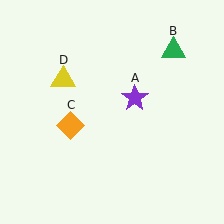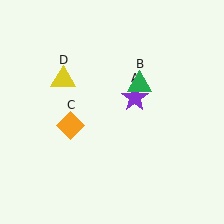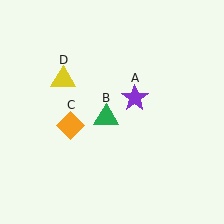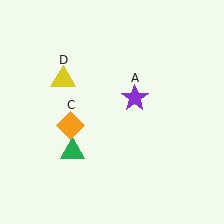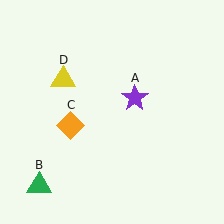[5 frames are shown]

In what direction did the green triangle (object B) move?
The green triangle (object B) moved down and to the left.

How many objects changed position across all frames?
1 object changed position: green triangle (object B).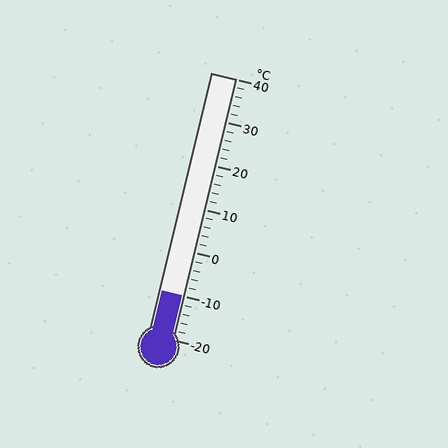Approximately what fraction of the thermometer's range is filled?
The thermometer is filled to approximately 15% of its range.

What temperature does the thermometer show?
The thermometer shows approximately -10°C.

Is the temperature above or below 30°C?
The temperature is below 30°C.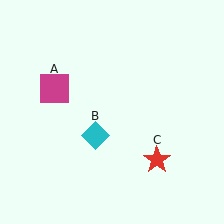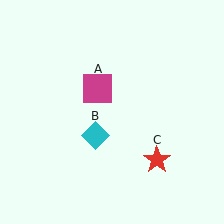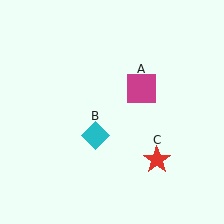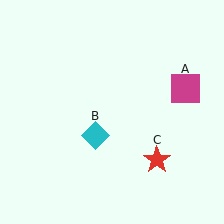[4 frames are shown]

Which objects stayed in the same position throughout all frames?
Cyan diamond (object B) and red star (object C) remained stationary.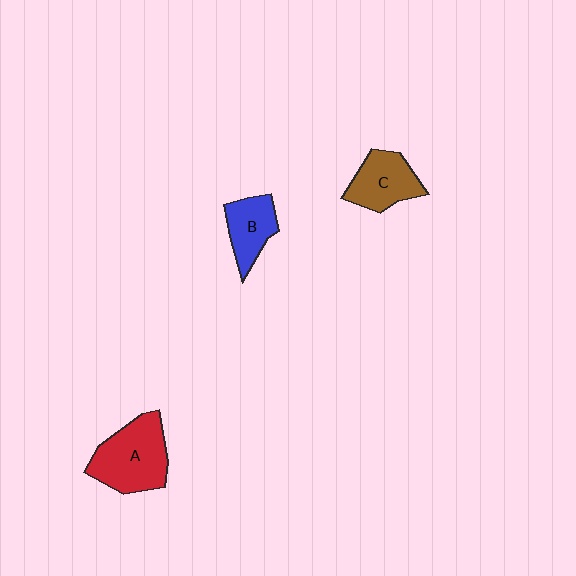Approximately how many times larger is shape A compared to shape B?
Approximately 1.7 times.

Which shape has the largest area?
Shape A (red).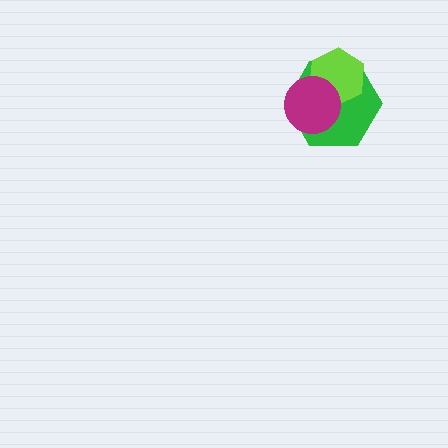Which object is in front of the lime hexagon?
The magenta circle is in front of the lime hexagon.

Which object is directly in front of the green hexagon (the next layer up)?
The lime hexagon is directly in front of the green hexagon.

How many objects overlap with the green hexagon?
2 objects overlap with the green hexagon.